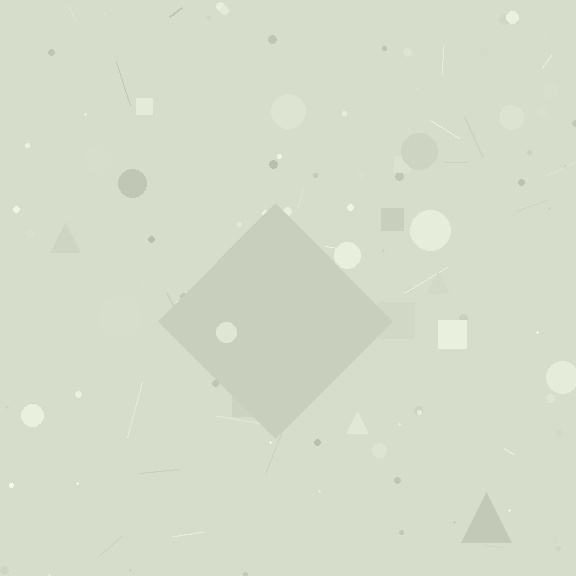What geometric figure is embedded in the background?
A diamond is embedded in the background.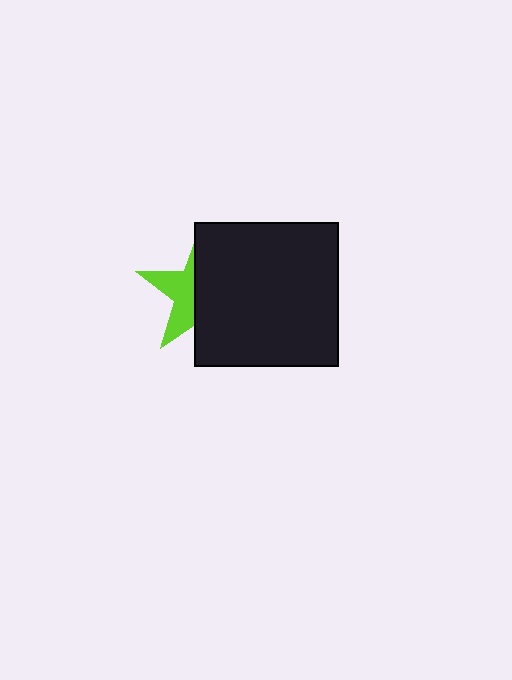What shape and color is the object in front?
The object in front is a black square.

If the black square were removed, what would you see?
You would see the complete lime star.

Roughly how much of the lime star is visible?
A small part of it is visible (roughly 38%).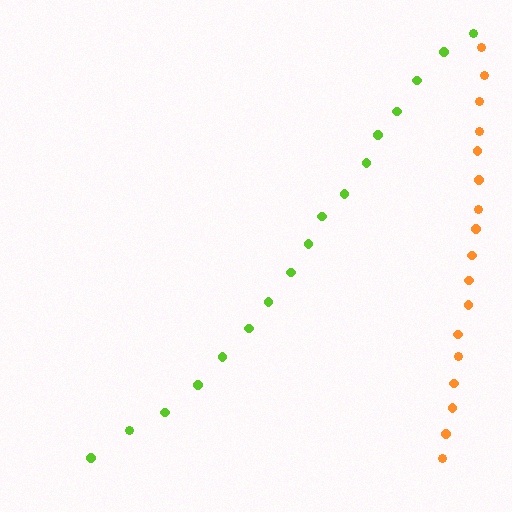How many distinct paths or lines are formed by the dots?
There are 2 distinct paths.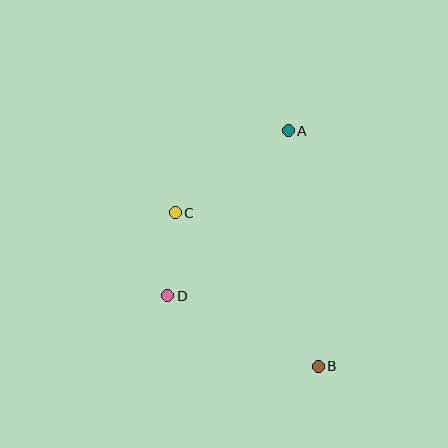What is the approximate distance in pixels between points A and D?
The distance between A and D is approximately 205 pixels.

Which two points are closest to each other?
Points C and D are closest to each other.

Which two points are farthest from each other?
Points A and B are farthest from each other.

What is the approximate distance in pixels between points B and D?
The distance between B and D is approximately 166 pixels.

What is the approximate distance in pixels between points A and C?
The distance between A and C is approximately 140 pixels.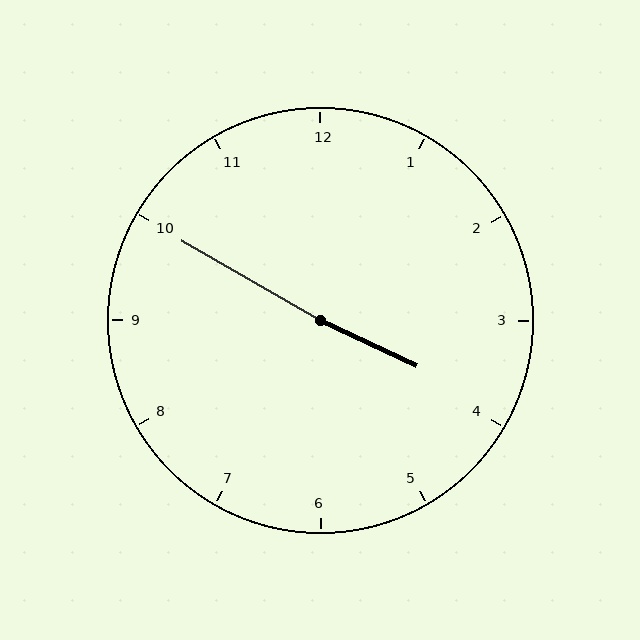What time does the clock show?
3:50.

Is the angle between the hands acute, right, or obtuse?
It is obtuse.